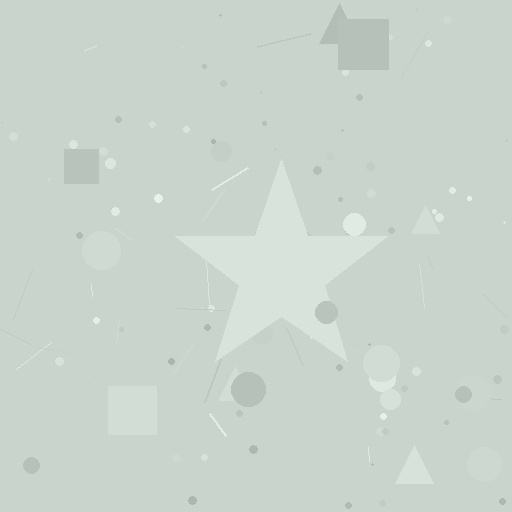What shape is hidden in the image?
A star is hidden in the image.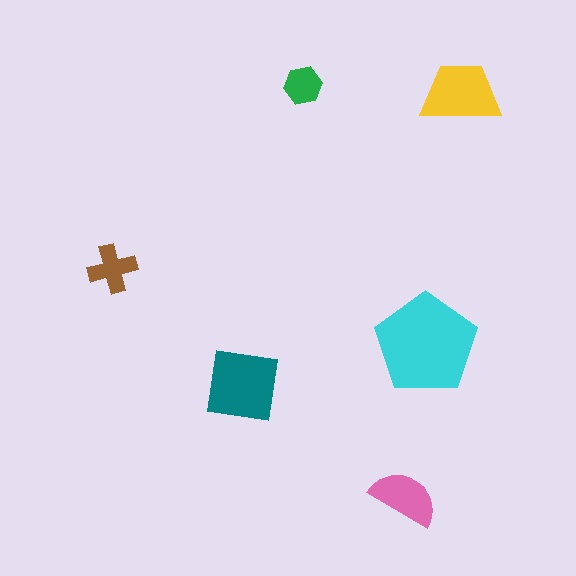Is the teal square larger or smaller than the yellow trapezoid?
Larger.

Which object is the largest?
The cyan pentagon.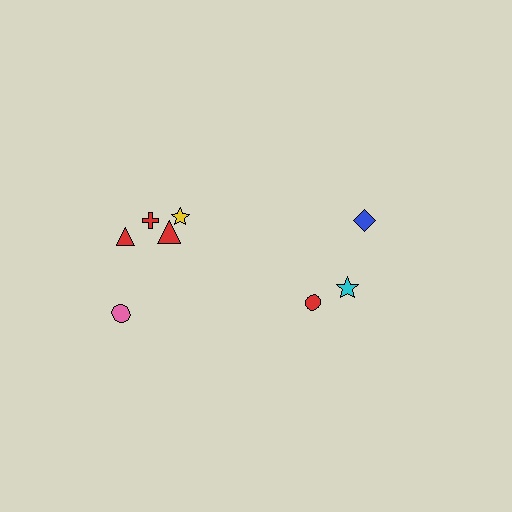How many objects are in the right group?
There are 3 objects.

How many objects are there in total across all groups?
There are 8 objects.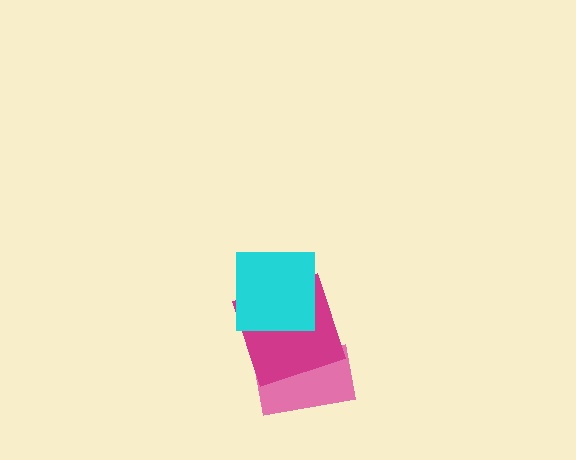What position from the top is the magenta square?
The magenta square is 2nd from the top.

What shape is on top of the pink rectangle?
The magenta square is on top of the pink rectangle.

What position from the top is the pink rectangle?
The pink rectangle is 3rd from the top.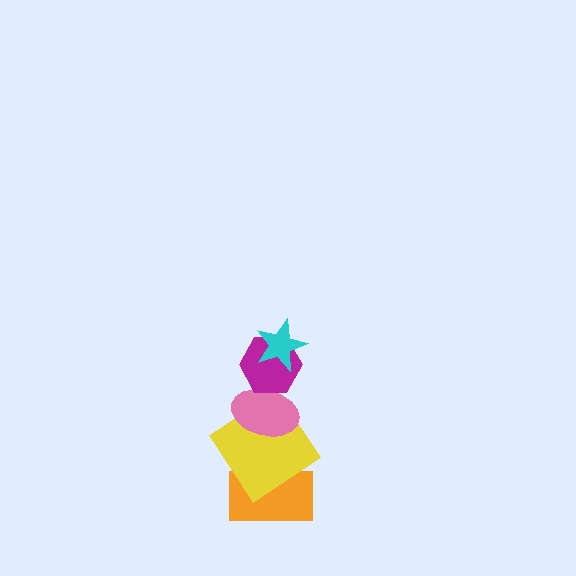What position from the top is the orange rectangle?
The orange rectangle is 5th from the top.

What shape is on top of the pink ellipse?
The magenta hexagon is on top of the pink ellipse.